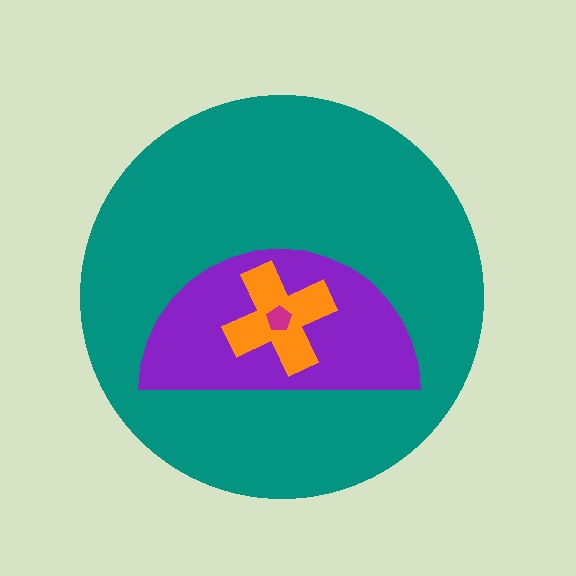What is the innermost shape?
The magenta pentagon.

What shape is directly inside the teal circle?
The purple semicircle.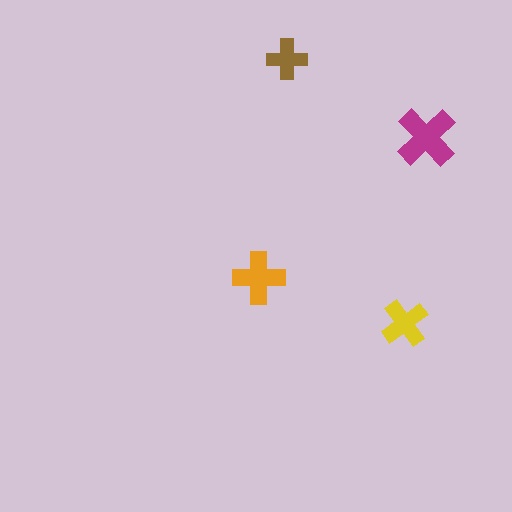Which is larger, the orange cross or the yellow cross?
The orange one.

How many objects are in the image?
There are 4 objects in the image.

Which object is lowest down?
The yellow cross is bottommost.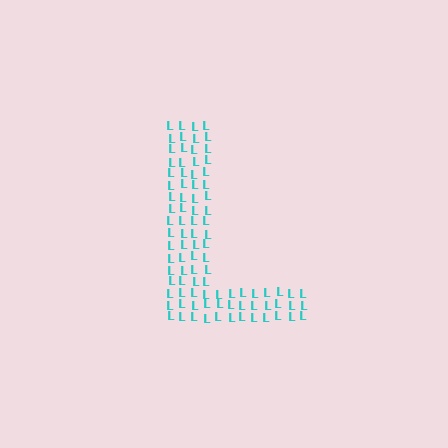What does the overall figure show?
The overall figure shows the letter L.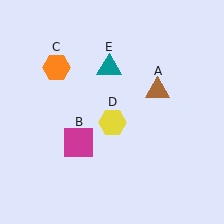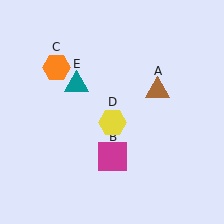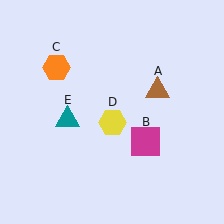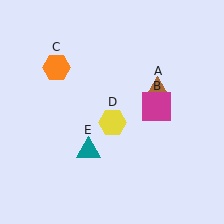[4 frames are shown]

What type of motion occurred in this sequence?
The magenta square (object B), teal triangle (object E) rotated counterclockwise around the center of the scene.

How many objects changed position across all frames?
2 objects changed position: magenta square (object B), teal triangle (object E).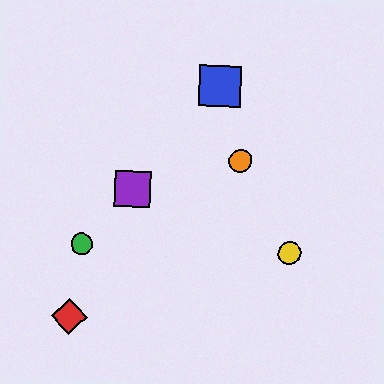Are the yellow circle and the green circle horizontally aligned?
Yes, both are at y≈253.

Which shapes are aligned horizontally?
The green circle, the yellow circle are aligned horizontally.